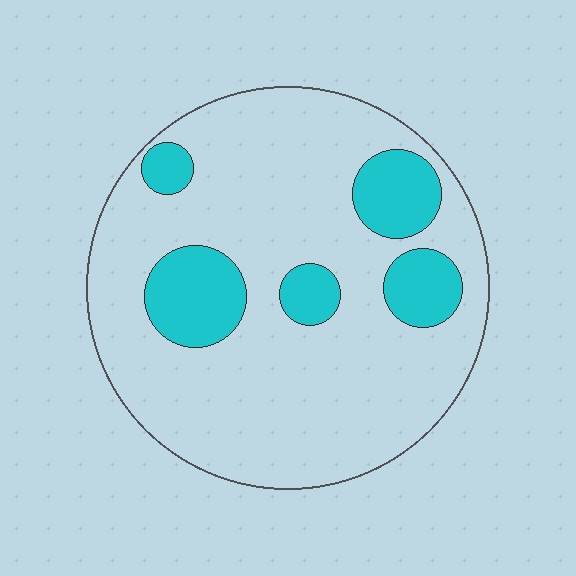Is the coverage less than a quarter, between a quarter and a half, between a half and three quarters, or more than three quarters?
Less than a quarter.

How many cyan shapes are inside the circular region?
5.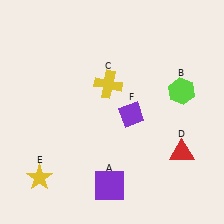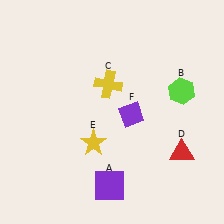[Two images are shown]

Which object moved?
The yellow star (E) moved right.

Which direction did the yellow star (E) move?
The yellow star (E) moved right.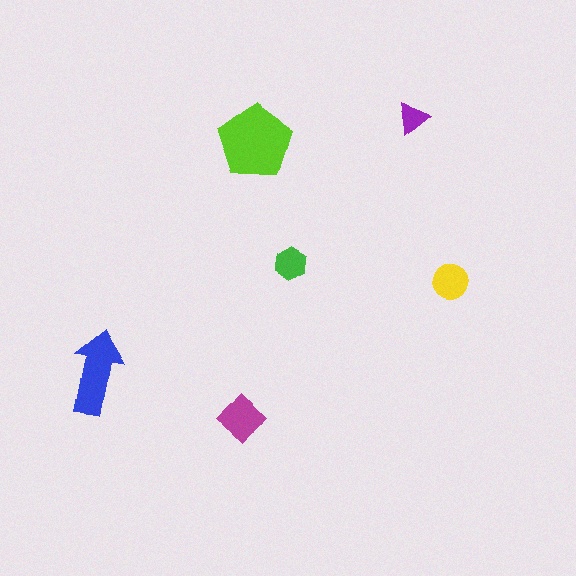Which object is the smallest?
The purple triangle.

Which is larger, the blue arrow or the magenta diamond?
The blue arrow.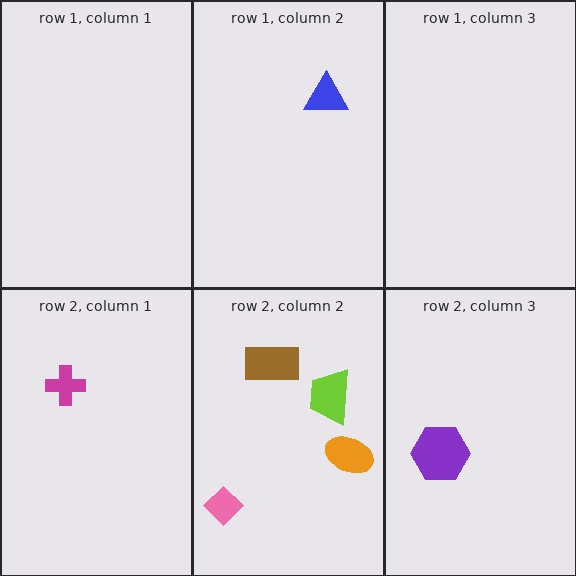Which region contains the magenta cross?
The row 2, column 1 region.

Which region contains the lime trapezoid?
The row 2, column 2 region.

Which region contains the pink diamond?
The row 2, column 2 region.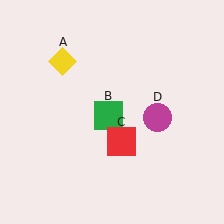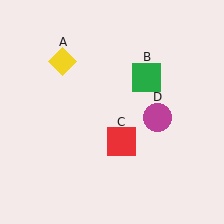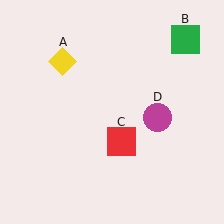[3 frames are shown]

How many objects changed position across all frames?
1 object changed position: green square (object B).